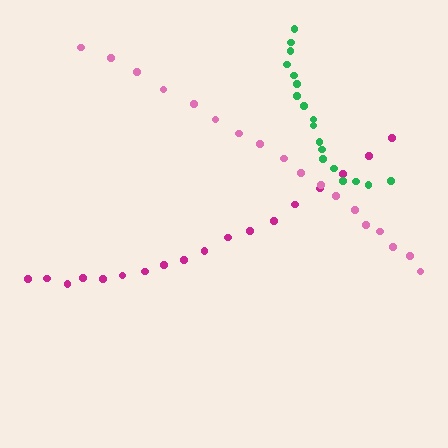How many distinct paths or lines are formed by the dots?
There are 3 distinct paths.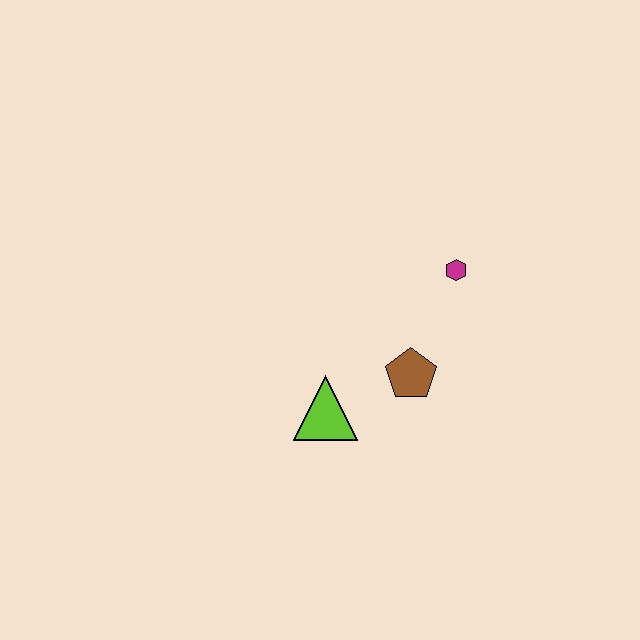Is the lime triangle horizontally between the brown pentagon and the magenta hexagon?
No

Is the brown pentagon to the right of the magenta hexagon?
No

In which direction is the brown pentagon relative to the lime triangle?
The brown pentagon is to the right of the lime triangle.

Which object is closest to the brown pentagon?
The lime triangle is closest to the brown pentagon.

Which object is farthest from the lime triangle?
The magenta hexagon is farthest from the lime triangle.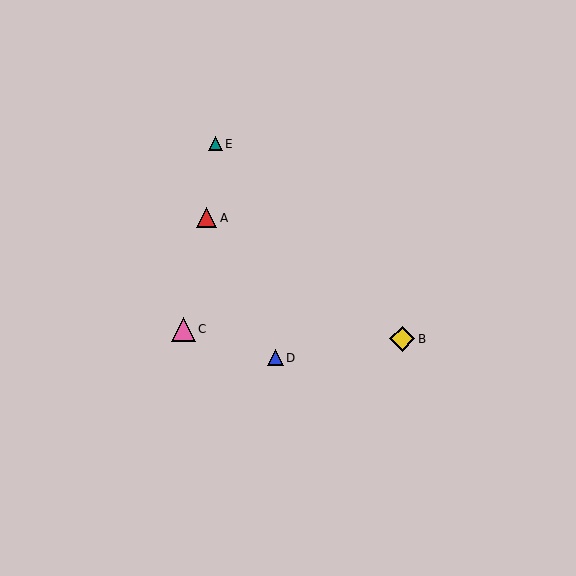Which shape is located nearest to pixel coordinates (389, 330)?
The yellow diamond (labeled B) at (402, 339) is nearest to that location.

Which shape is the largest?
The yellow diamond (labeled B) is the largest.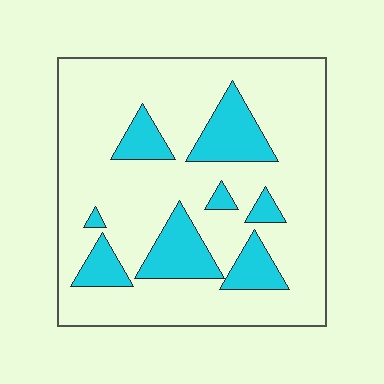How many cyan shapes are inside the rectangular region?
8.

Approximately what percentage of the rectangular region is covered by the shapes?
Approximately 20%.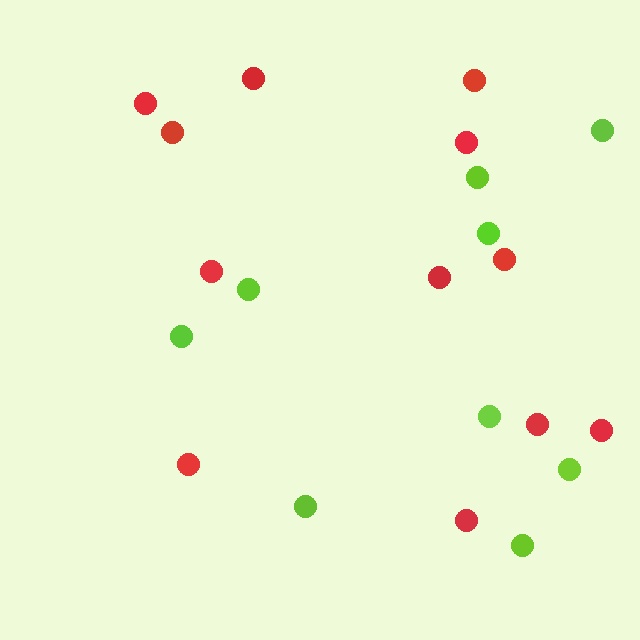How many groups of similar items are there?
There are 2 groups: one group of red circles (12) and one group of lime circles (9).